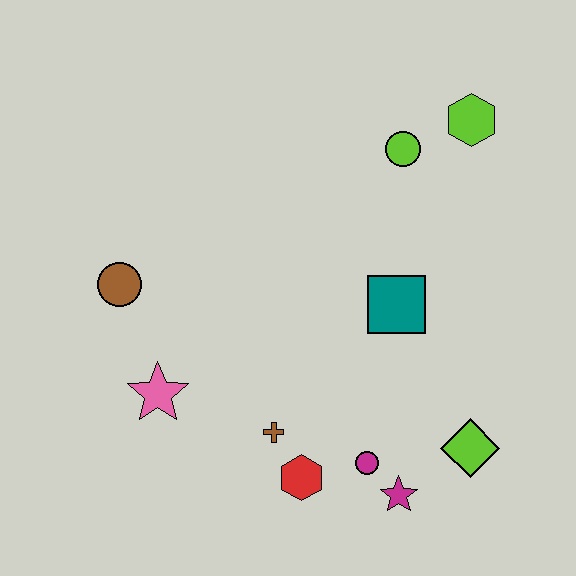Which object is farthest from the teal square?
The brown circle is farthest from the teal square.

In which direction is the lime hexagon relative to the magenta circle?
The lime hexagon is above the magenta circle.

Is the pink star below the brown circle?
Yes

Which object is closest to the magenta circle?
The magenta star is closest to the magenta circle.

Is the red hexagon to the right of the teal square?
No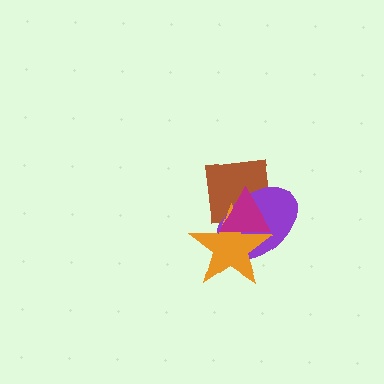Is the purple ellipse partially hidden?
Yes, it is partially covered by another shape.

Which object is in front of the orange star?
The magenta triangle is in front of the orange star.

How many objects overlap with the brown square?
3 objects overlap with the brown square.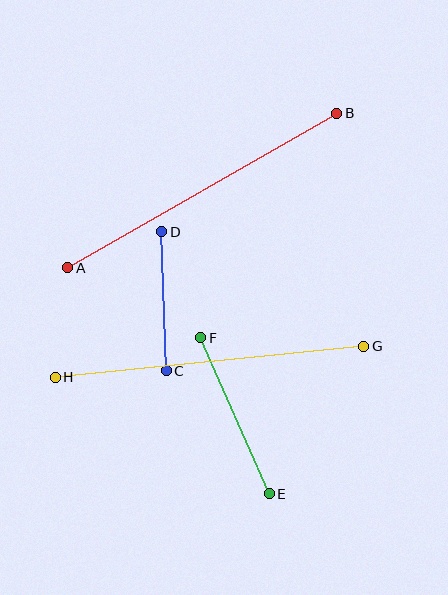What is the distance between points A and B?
The distance is approximately 310 pixels.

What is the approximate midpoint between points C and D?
The midpoint is at approximately (164, 301) pixels.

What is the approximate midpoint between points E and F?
The midpoint is at approximately (235, 416) pixels.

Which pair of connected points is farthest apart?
Points G and H are farthest apart.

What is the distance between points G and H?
The distance is approximately 310 pixels.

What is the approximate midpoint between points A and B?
The midpoint is at approximately (202, 191) pixels.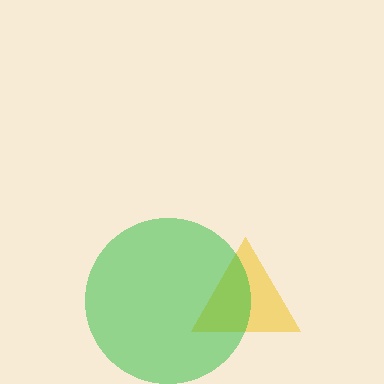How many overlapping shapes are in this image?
There are 2 overlapping shapes in the image.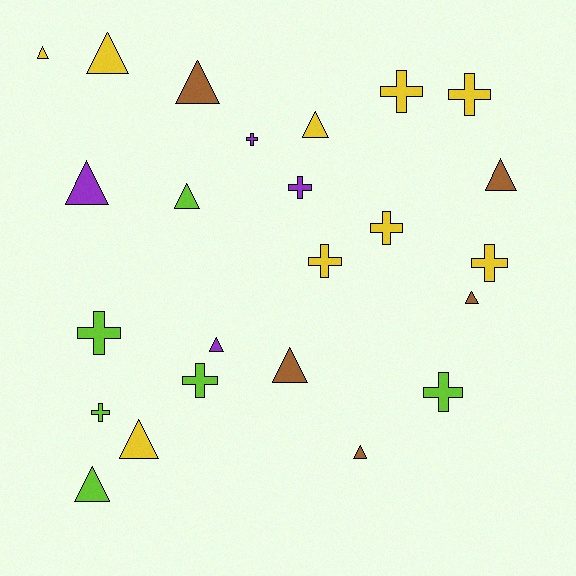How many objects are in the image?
There are 24 objects.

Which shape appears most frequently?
Triangle, with 13 objects.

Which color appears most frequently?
Yellow, with 9 objects.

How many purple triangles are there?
There are 2 purple triangles.